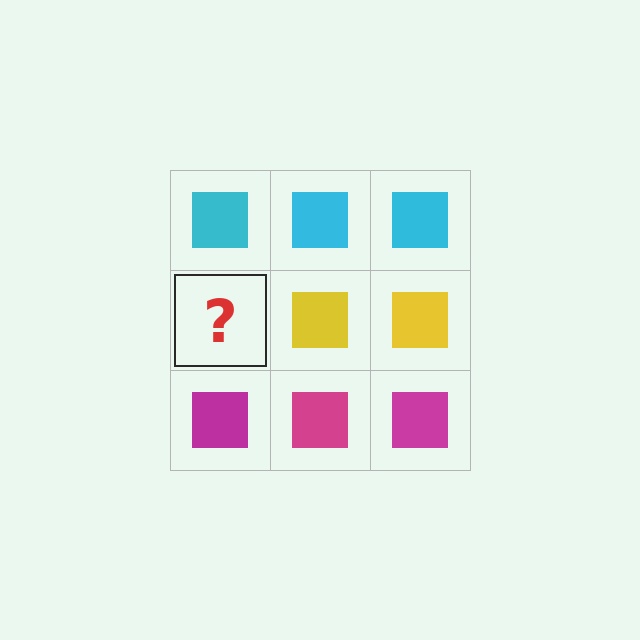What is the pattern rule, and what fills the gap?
The rule is that each row has a consistent color. The gap should be filled with a yellow square.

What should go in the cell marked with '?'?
The missing cell should contain a yellow square.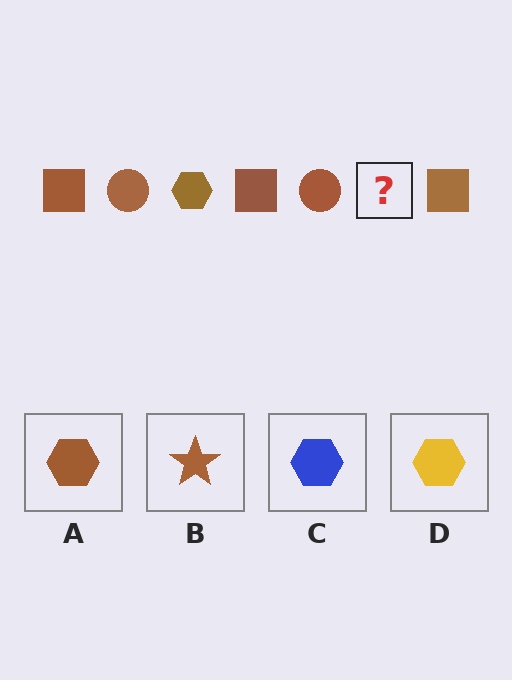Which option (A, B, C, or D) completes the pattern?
A.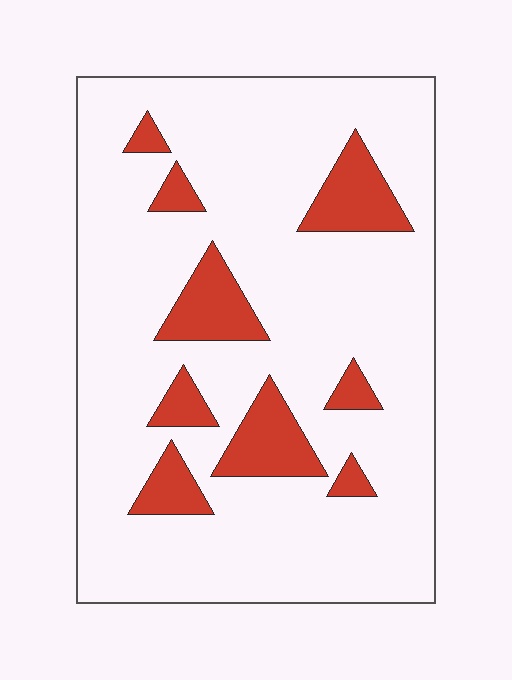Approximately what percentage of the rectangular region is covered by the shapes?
Approximately 15%.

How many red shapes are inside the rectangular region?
9.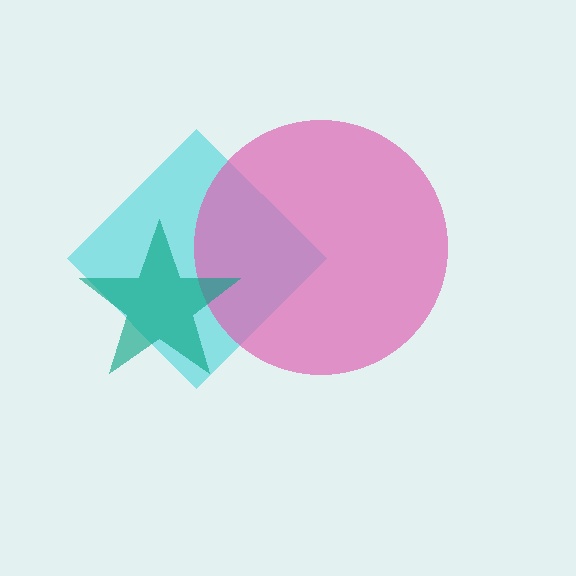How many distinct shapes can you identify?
There are 3 distinct shapes: a cyan diamond, a pink circle, a teal star.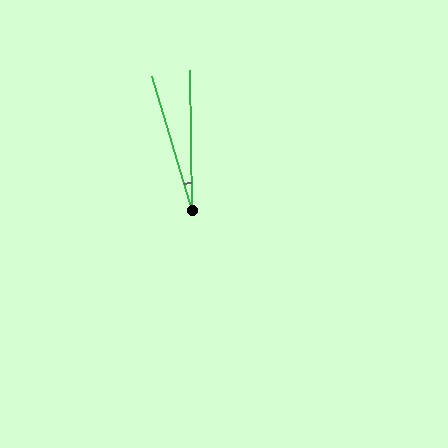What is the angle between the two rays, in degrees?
Approximately 16 degrees.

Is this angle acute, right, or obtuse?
It is acute.